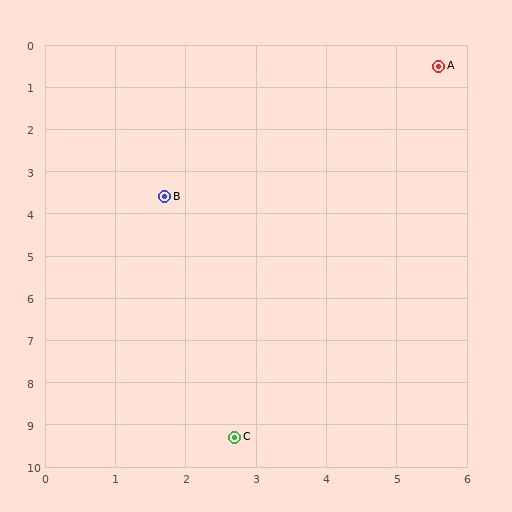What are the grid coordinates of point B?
Point B is at approximately (1.7, 3.6).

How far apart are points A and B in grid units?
Points A and B are about 5.0 grid units apart.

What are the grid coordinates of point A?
Point A is at approximately (5.6, 0.5).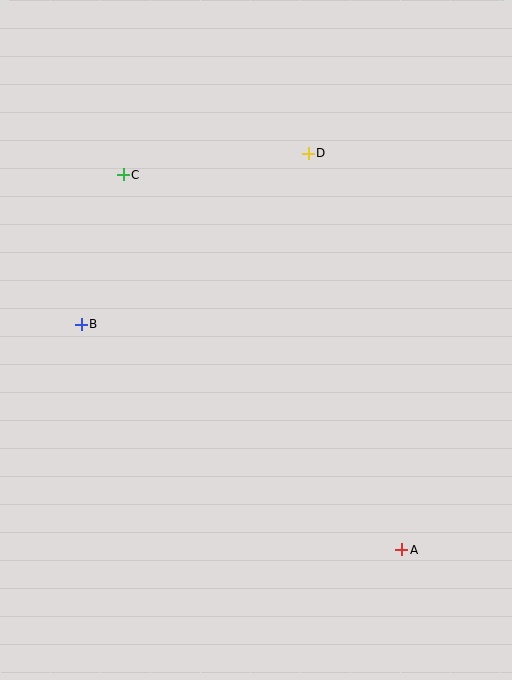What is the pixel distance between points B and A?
The distance between B and A is 392 pixels.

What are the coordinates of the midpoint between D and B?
The midpoint between D and B is at (195, 239).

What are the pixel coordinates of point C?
Point C is at (123, 175).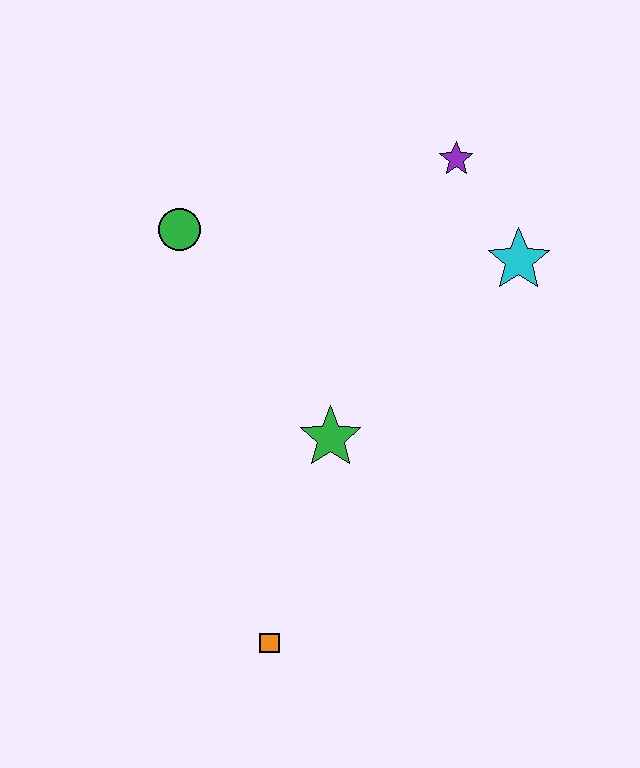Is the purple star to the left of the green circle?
No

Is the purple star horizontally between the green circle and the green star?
No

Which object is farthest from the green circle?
The orange square is farthest from the green circle.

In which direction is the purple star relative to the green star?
The purple star is above the green star.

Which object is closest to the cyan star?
The purple star is closest to the cyan star.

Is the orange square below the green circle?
Yes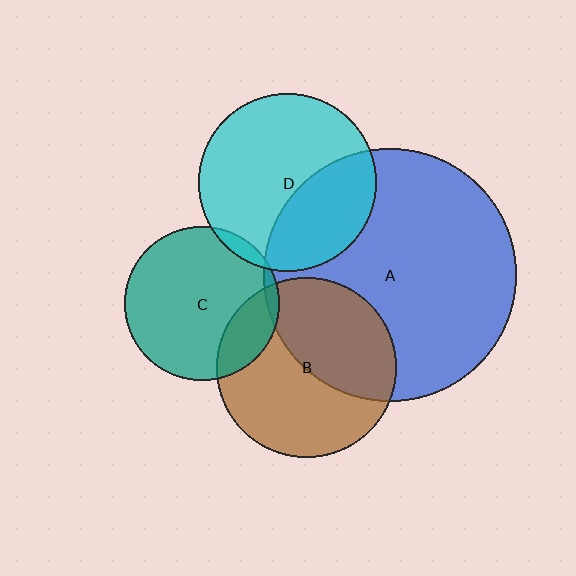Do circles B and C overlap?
Yes.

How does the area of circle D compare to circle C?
Approximately 1.3 times.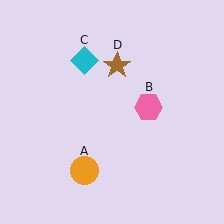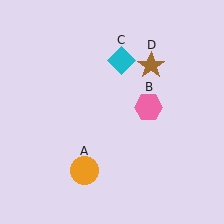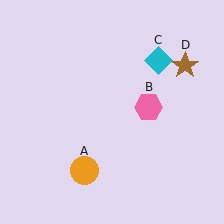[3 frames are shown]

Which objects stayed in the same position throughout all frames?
Orange circle (object A) and pink hexagon (object B) remained stationary.